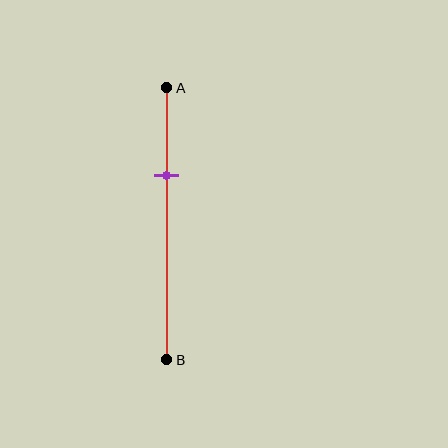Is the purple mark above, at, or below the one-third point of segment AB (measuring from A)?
The purple mark is approximately at the one-third point of segment AB.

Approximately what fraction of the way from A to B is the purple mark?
The purple mark is approximately 30% of the way from A to B.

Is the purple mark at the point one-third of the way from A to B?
Yes, the mark is approximately at the one-third point.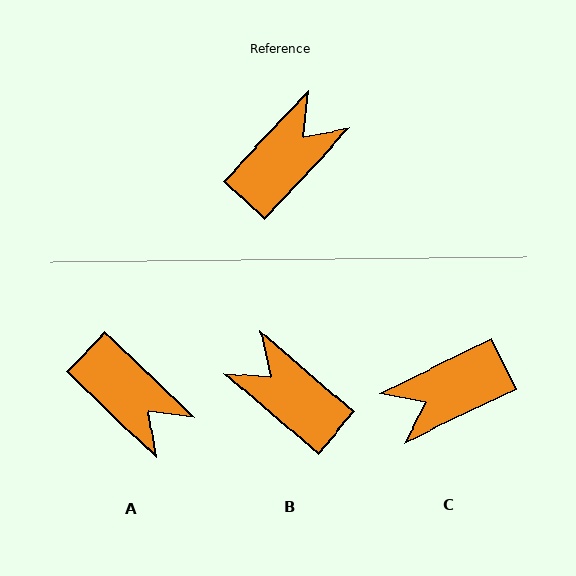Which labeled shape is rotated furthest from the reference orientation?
C, about 159 degrees away.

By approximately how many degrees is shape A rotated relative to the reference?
Approximately 91 degrees clockwise.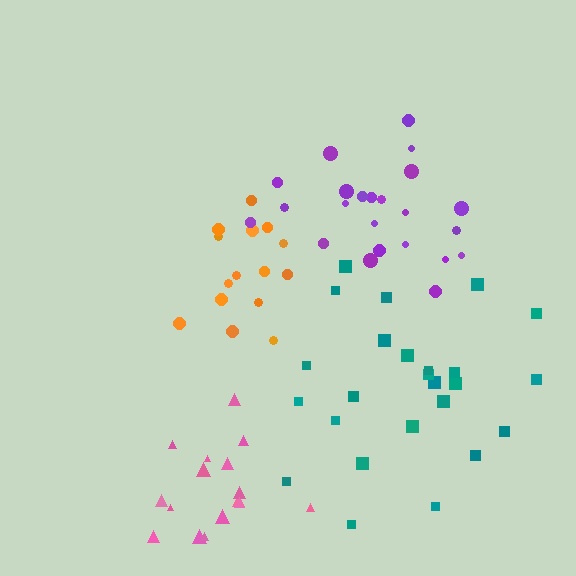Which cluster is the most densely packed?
Purple.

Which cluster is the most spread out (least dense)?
Teal.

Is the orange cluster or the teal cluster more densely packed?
Orange.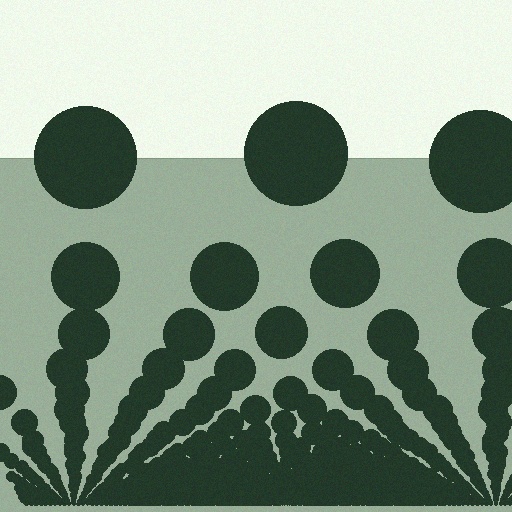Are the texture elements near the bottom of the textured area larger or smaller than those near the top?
Smaller. The gradient is inverted — elements near the bottom are smaller and denser.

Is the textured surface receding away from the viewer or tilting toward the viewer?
The surface appears to tilt toward the viewer. Texture elements get larger and sparser toward the top.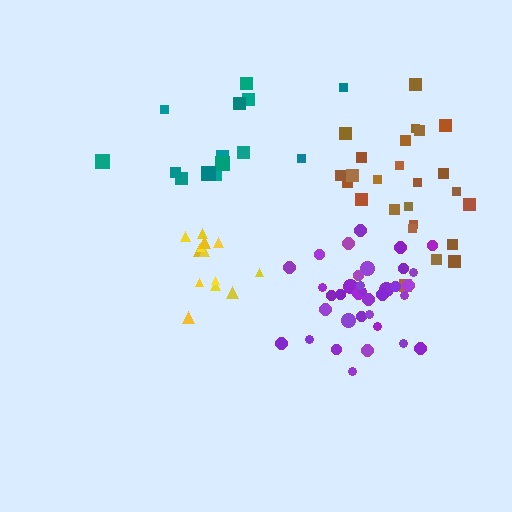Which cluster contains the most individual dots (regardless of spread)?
Purple (35).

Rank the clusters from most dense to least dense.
purple, yellow, brown, teal.